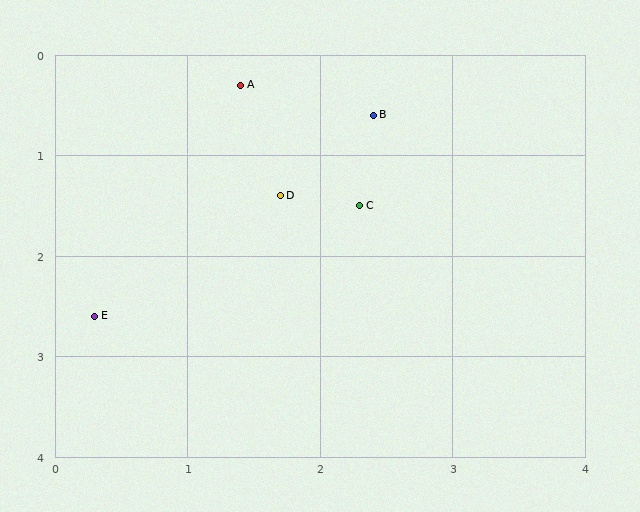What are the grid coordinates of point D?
Point D is at approximately (1.7, 1.4).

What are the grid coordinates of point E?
Point E is at approximately (0.3, 2.6).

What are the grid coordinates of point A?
Point A is at approximately (1.4, 0.3).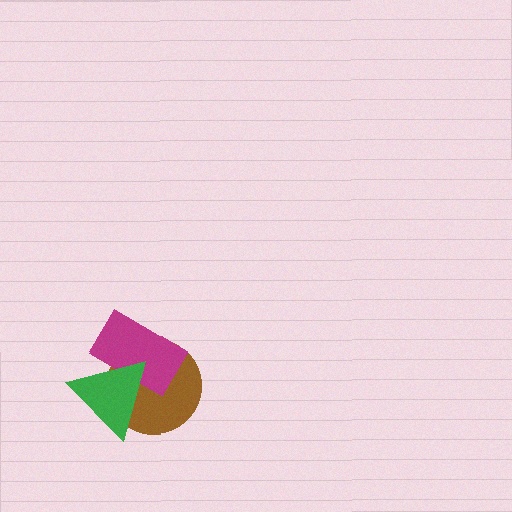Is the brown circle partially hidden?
Yes, it is partially covered by another shape.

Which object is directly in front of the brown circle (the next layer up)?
The magenta rectangle is directly in front of the brown circle.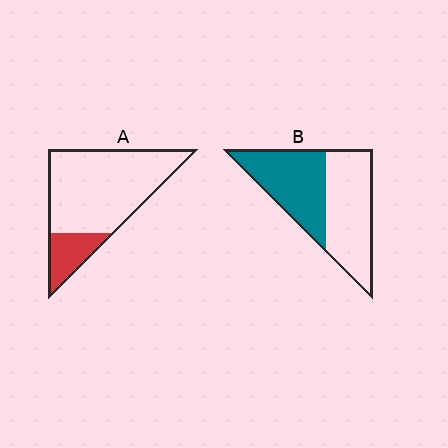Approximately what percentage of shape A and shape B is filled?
A is approximately 20% and B is approximately 45%.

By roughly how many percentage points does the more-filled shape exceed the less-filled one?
By roughly 30 percentage points (B over A).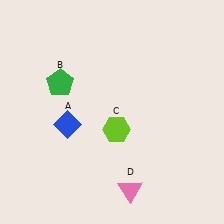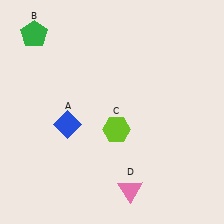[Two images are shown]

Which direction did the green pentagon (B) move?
The green pentagon (B) moved up.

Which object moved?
The green pentagon (B) moved up.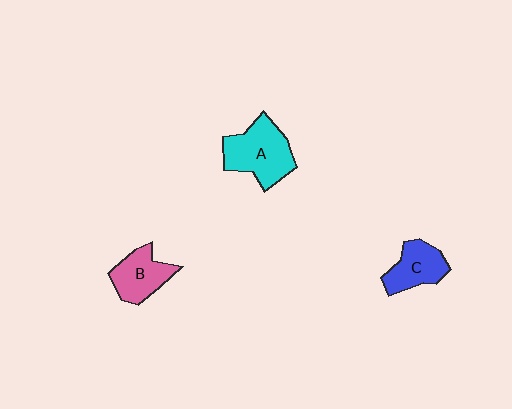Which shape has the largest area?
Shape A (cyan).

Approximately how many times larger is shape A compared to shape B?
Approximately 1.4 times.